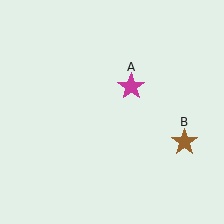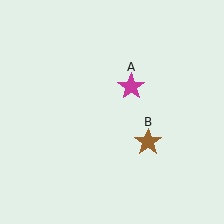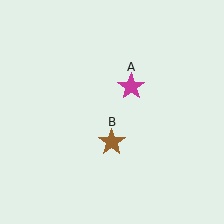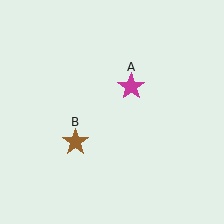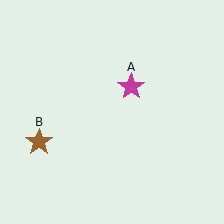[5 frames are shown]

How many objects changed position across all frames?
1 object changed position: brown star (object B).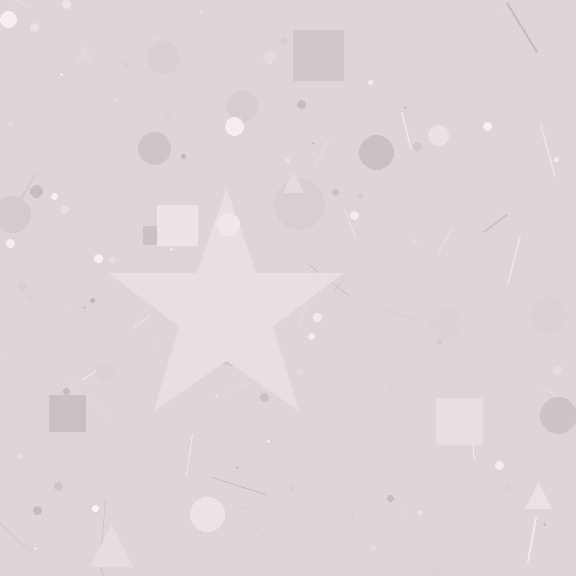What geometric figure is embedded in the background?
A star is embedded in the background.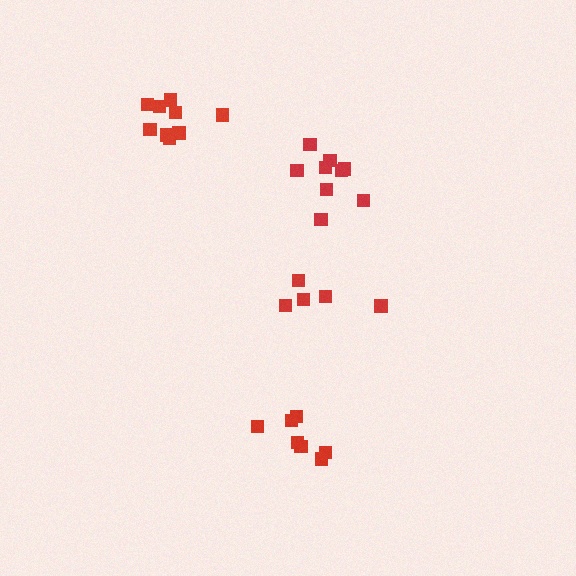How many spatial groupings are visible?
There are 4 spatial groupings.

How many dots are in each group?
Group 1: 9 dots, Group 2: 7 dots, Group 3: 9 dots, Group 4: 5 dots (30 total).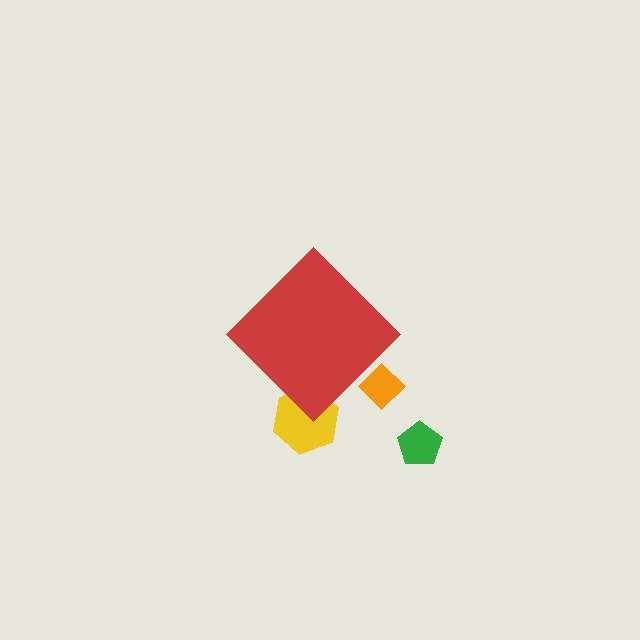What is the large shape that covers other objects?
A red diamond.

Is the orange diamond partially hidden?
Yes, the orange diamond is partially hidden behind the red diamond.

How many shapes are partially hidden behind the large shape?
2 shapes are partially hidden.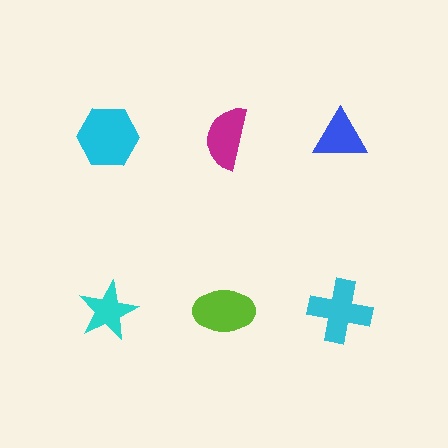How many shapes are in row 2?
3 shapes.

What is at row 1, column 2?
A magenta semicircle.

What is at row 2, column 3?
A cyan cross.